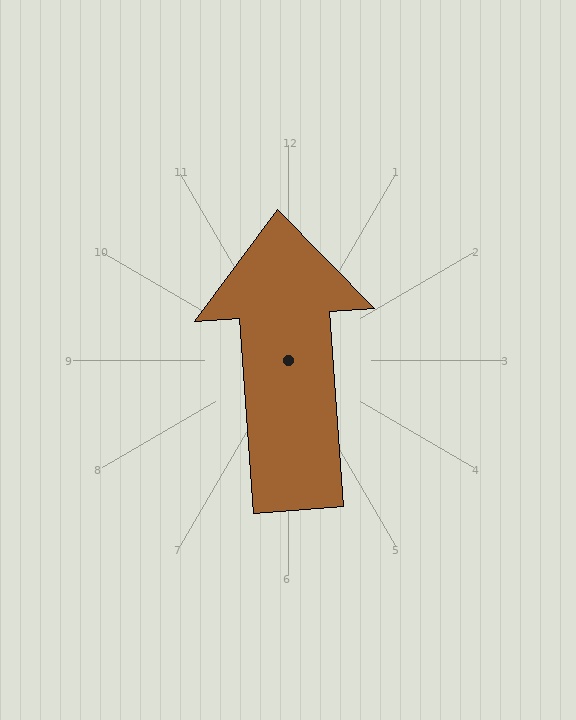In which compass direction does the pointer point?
North.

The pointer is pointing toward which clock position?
Roughly 12 o'clock.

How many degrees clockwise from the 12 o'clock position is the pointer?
Approximately 356 degrees.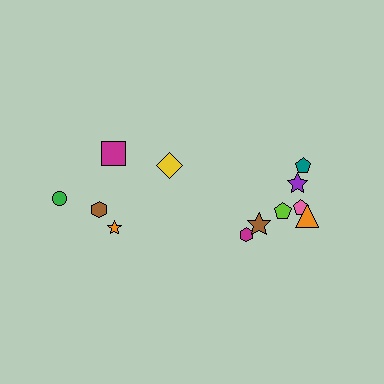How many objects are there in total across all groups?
There are 12 objects.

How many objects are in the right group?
There are 7 objects.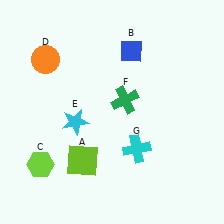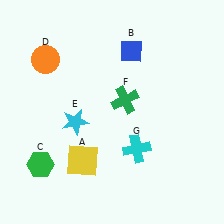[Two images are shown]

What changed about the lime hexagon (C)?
In Image 1, C is lime. In Image 2, it changed to green.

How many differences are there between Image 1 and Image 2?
There are 2 differences between the two images.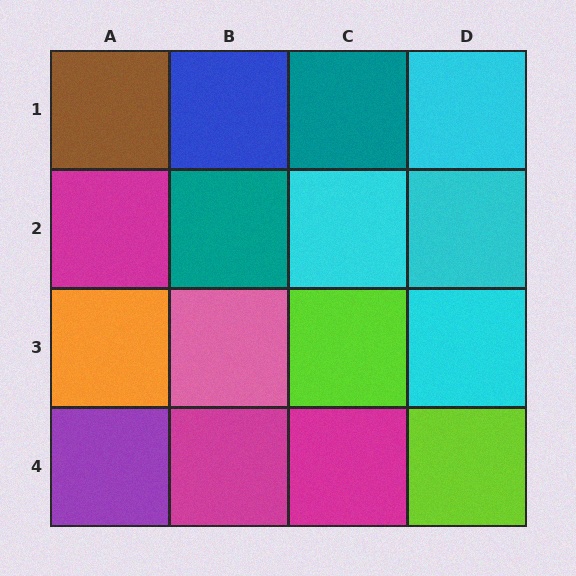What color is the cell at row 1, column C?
Teal.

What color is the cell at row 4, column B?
Magenta.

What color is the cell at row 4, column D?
Lime.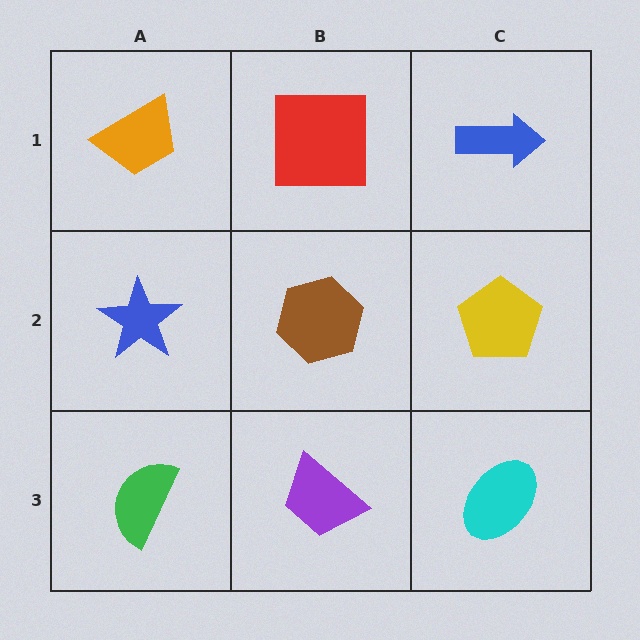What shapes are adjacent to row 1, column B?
A brown hexagon (row 2, column B), an orange trapezoid (row 1, column A), a blue arrow (row 1, column C).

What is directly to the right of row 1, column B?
A blue arrow.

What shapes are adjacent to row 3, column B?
A brown hexagon (row 2, column B), a green semicircle (row 3, column A), a cyan ellipse (row 3, column C).